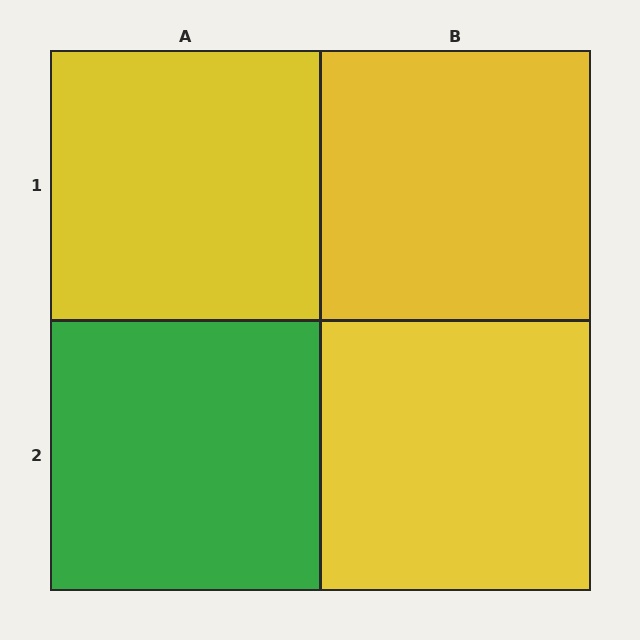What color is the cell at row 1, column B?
Yellow.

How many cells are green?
1 cell is green.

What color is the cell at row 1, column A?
Yellow.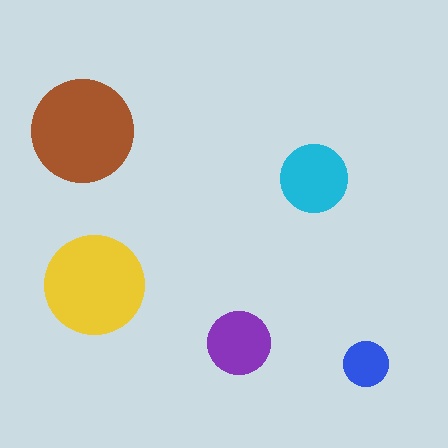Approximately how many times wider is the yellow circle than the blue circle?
About 2 times wider.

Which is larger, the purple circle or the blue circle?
The purple one.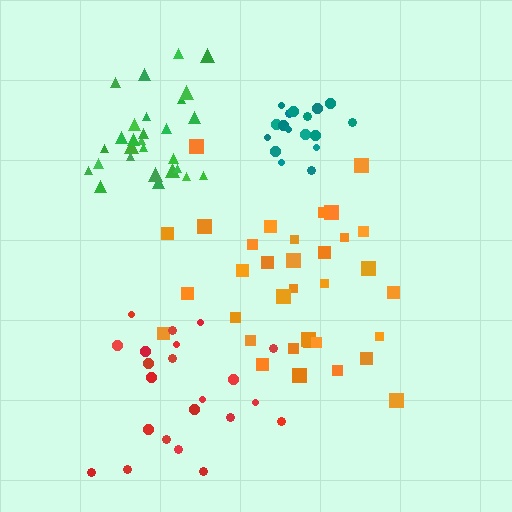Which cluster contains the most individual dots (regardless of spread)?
Orange (34).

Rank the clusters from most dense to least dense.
teal, green, red, orange.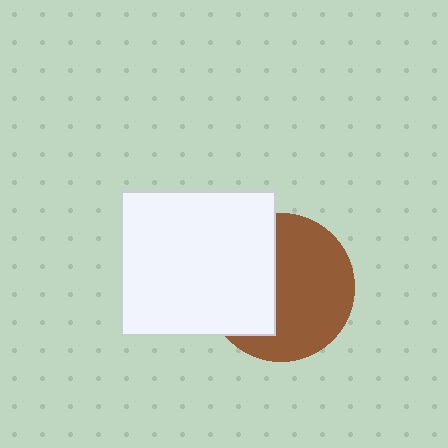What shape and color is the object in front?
The object in front is a white rectangle.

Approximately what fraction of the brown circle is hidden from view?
Roughly 40% of the brown circle is hidden behind the white rectangle.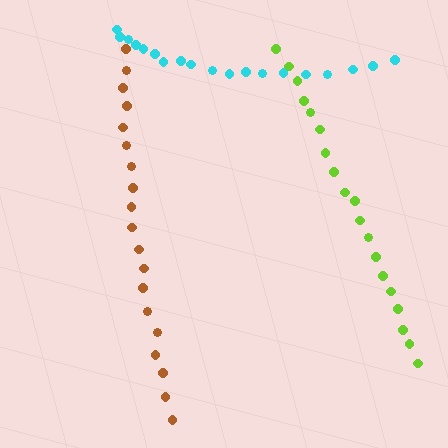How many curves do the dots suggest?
There are 3 distinct paths.